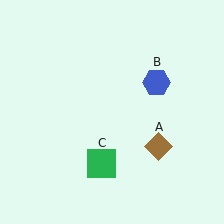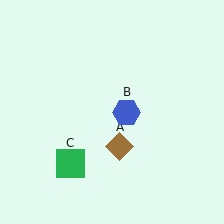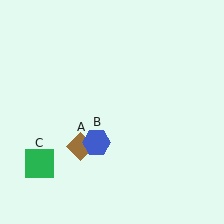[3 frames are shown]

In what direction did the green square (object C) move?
The green square (object C) moved left.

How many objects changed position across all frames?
3 objects changed position: brown diamond (object A), blue hexagon (object B), green square (object C).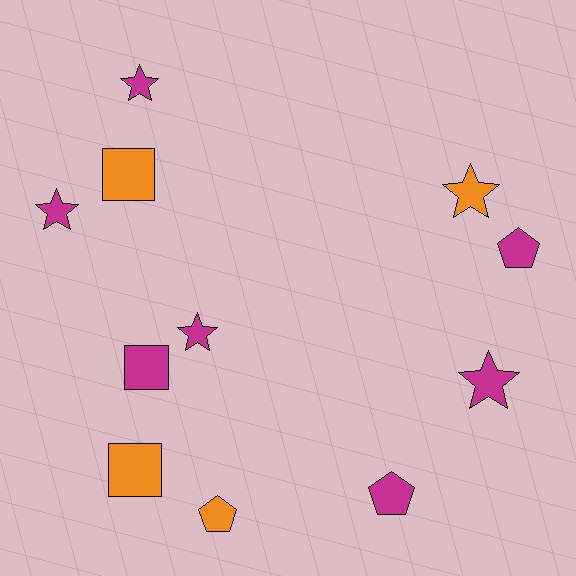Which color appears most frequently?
Magenta, with 7 objects.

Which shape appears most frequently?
Star, with 5 objects.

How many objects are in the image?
There are 11 objects.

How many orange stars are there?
There is 1 orange star.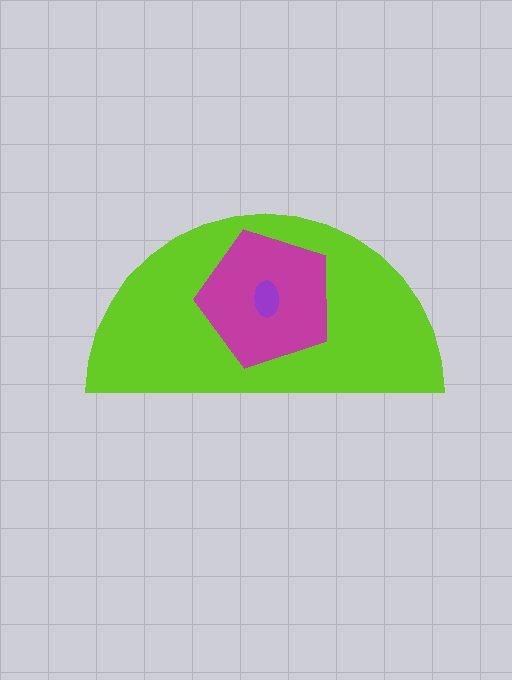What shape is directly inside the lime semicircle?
The magenta pentagon.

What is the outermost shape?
The lime semicircle.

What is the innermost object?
The purple ellipse.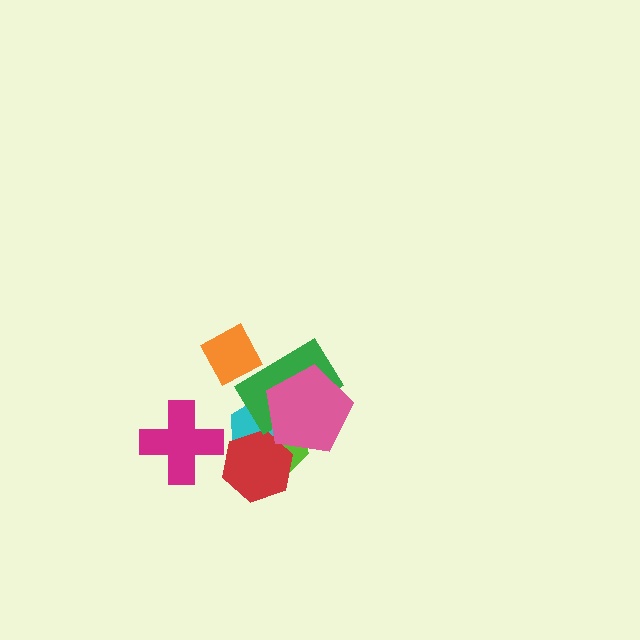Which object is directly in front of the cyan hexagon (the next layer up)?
The red hexagon is directly in front of the cyan hexagon.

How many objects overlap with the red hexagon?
3 objects overlap with the red hexagon.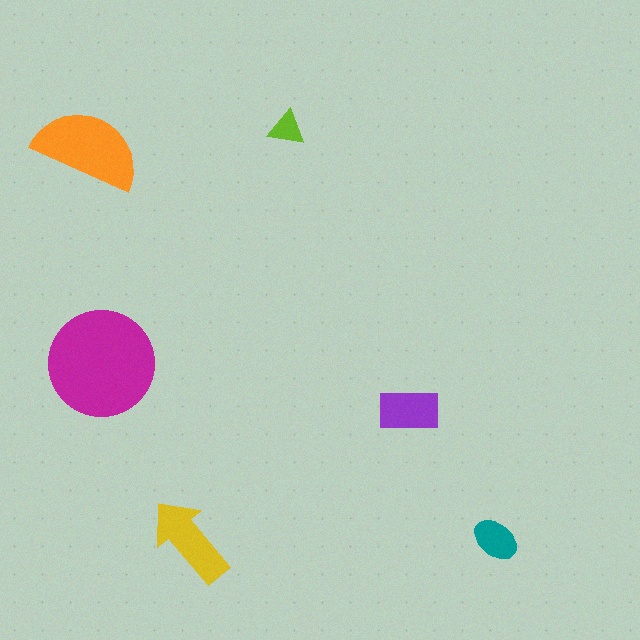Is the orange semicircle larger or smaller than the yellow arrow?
Larger.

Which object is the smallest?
The lime triangle.